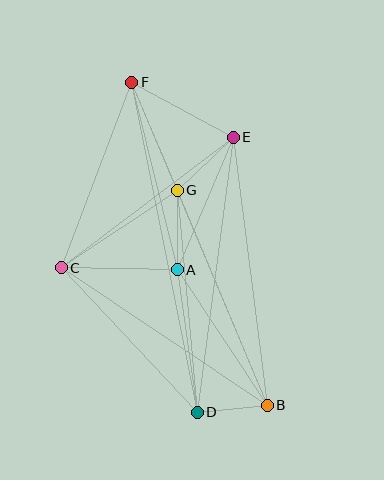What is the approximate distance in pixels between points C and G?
The distance between C and G is approximately 140 pixels.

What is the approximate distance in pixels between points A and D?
The distance between A and D is approximately 144 pixels.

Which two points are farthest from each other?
Points B and F are farthest from each other.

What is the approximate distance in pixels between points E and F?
The distance between E and F is approximately 115 pixels.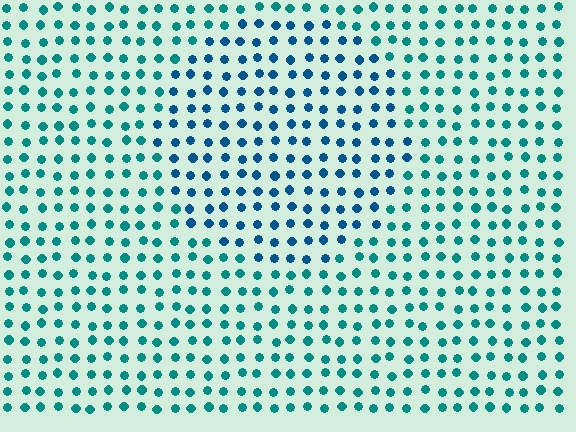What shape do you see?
I see a circle.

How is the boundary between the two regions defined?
The boundary is defined purely by a slight shift in hue (about 29 degrees). Spacing, size, and orientation are identical on both sides.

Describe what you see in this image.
The image is filled with small teal elements in a uniform arrangement. A circle-shaped region is visible where the elements are tinted to a slightly different hue, forming a subtle color boundary.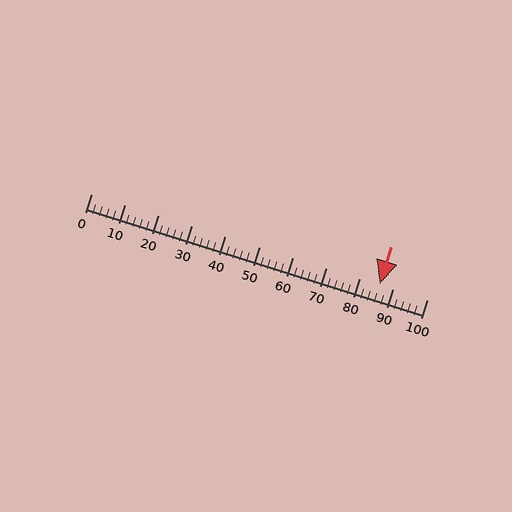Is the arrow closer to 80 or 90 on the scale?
The arrow is closer to 90.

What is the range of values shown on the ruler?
The ruler shows values from 0 to 100.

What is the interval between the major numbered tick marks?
The major tick marks are spaced 10 units apart.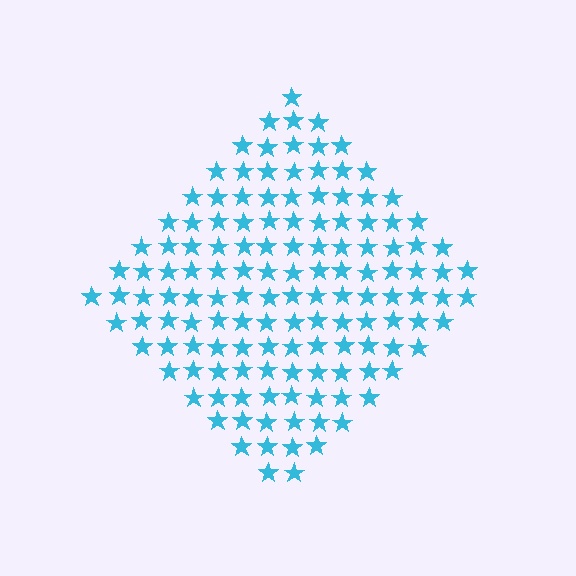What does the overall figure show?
The overall figure shows a diamond.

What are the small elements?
The small elements are stars.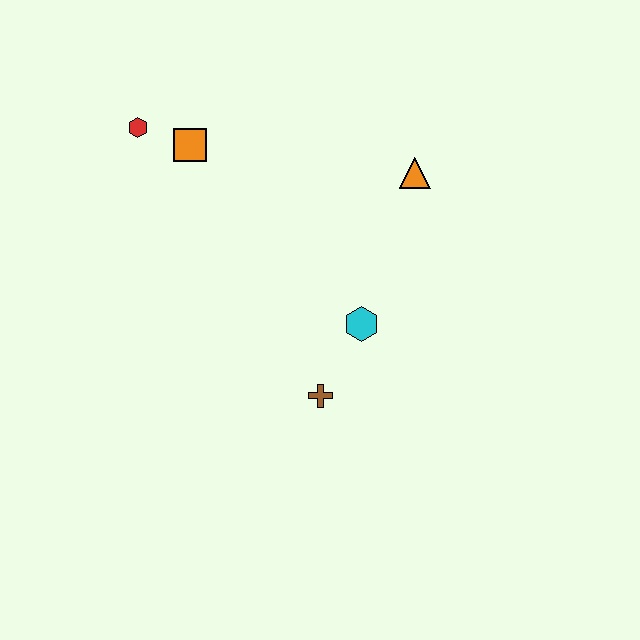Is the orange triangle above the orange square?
No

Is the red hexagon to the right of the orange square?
No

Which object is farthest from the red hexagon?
The brown cross is farthest from the red hexagon.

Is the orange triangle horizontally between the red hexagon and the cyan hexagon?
No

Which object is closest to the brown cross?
The cyan hexagon is closest to the brown cross.